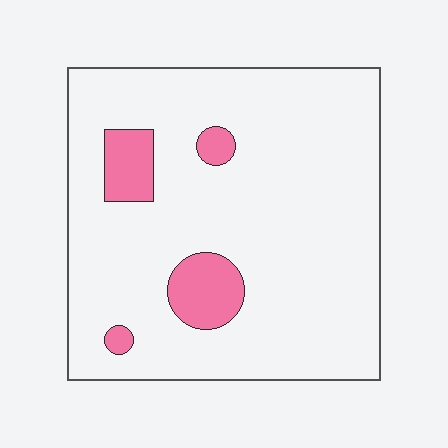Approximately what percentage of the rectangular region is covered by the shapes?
Approximately 10%.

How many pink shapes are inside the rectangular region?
4.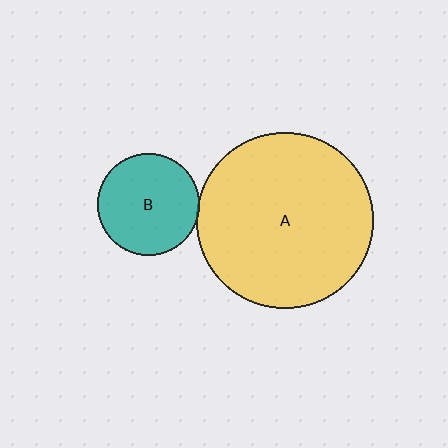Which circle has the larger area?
Circle A (yellow).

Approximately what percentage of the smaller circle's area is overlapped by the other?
Approximately 5%.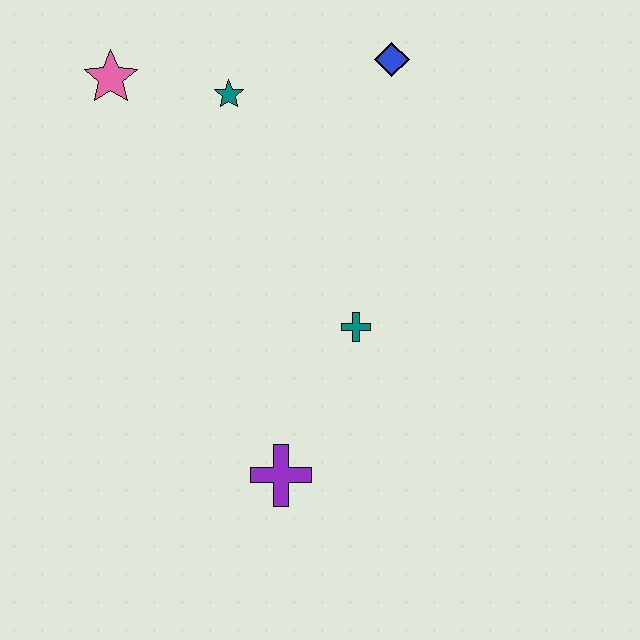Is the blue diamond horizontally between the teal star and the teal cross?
No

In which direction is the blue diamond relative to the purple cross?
The blue diamond is above the purple cross.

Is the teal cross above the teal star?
No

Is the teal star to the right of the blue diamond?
No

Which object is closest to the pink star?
The teal star is closest to the pink star.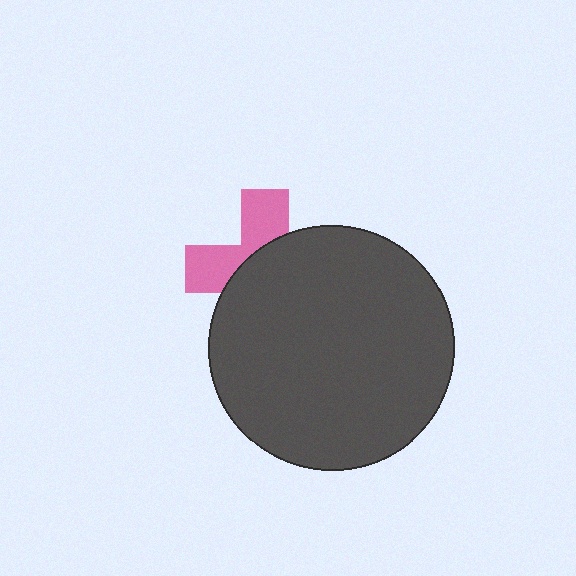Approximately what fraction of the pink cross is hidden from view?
Roughly 61% of the pink cross is hidden behind the dark gray circle.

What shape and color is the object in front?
The object in front is a dark gray circle.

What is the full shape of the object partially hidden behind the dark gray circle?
The partially hidden object is a pink cross.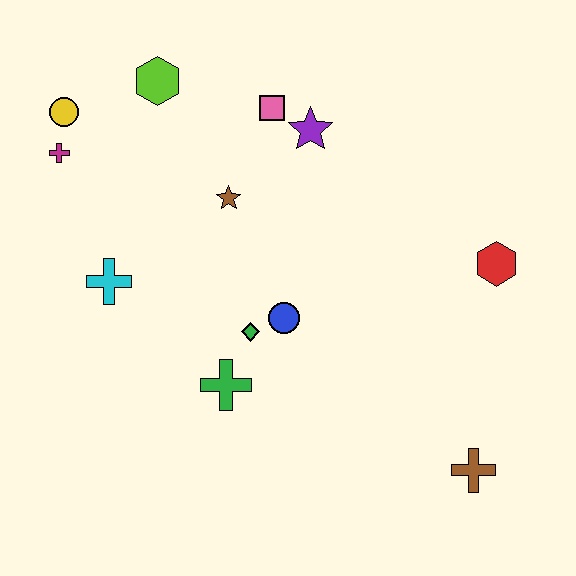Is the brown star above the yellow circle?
No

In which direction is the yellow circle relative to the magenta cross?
The yellow circle is above the magenta cross.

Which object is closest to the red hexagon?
The brown cross is closest to the red hexagon.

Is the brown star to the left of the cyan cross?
No